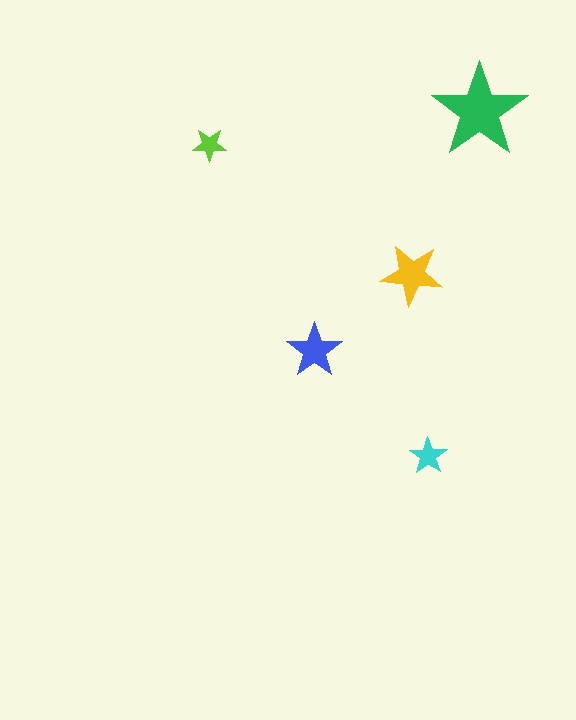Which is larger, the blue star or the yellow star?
The yellow one.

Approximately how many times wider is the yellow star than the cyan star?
About 1.5 times wider.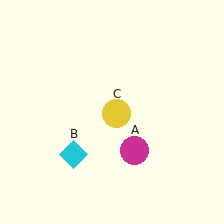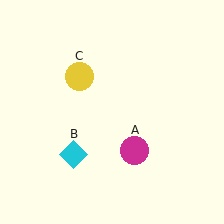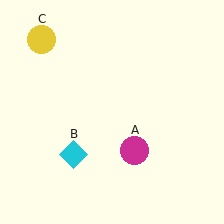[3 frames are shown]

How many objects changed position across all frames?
1 object changed position: yellow circle (object C).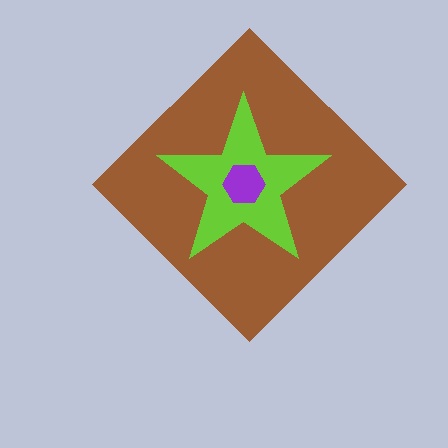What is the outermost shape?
The brown diamond.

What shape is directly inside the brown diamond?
The lime star.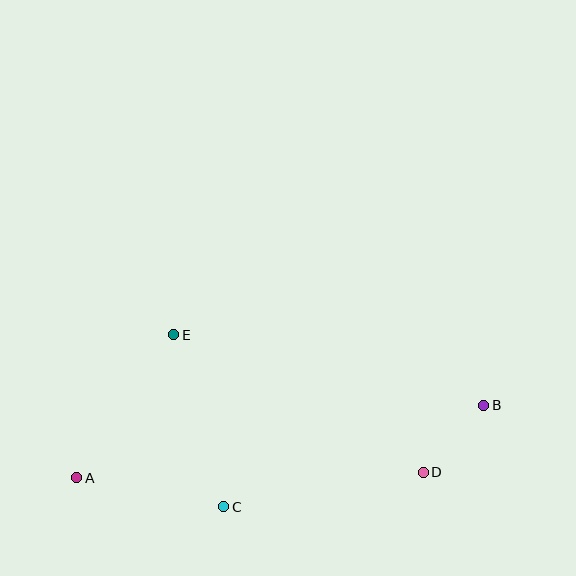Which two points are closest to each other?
Points B and D are closest to each other.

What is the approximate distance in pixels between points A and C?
The distance between A and C is approximately 150 pixels.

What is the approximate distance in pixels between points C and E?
The distance between C and E is approximately 179 pixels.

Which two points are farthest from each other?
Points A and B are farthest from each other.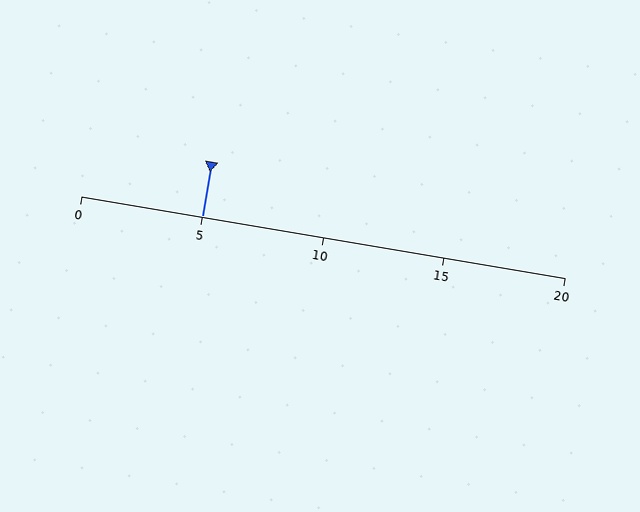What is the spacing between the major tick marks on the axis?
The major ticks are spaced 5 apart.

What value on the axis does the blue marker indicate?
The marker indicates approximately 5.